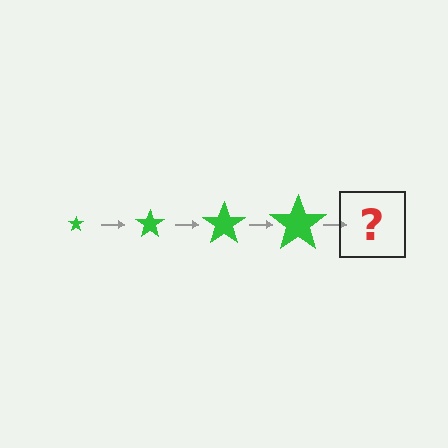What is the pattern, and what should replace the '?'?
The pattern is that the star gets progressively larger each step. The '?' should be a green star, larger than the previous one.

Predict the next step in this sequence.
The next step is a green star, larger than the previous one.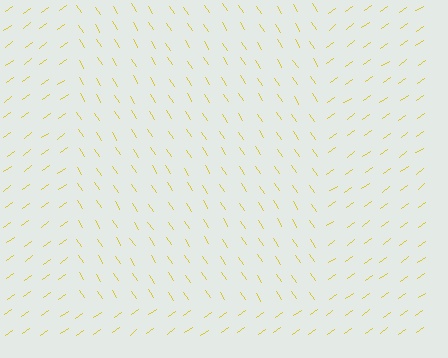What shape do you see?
I see a rectangle.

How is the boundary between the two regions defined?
The boundary is defined purely by a change in line orientation (approximately 87 degrees difference). All lines are the same color and thickness.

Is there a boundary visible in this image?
Yes, there is a texture boundary formed by a change in line orientation.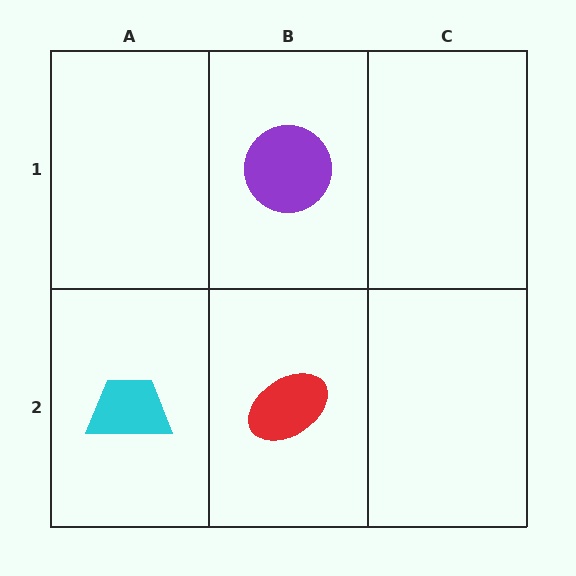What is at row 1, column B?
A purple circle.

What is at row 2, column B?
A red ellipse.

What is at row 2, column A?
A cyan trapezoid.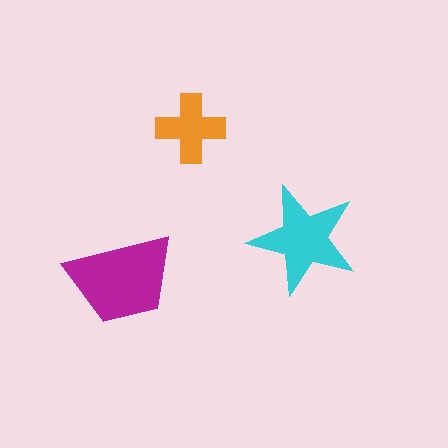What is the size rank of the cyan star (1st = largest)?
2nd.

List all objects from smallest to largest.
The orange cross, the cyan star, the magenta trapezoid.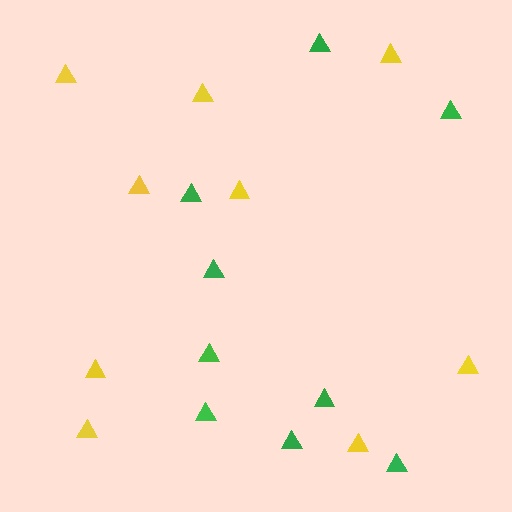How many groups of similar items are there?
There are 2 groups: one group of green triangles (9) and one group of yellow triangles (9).